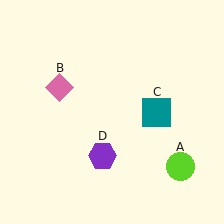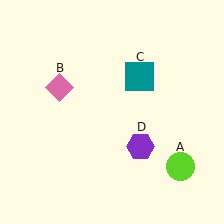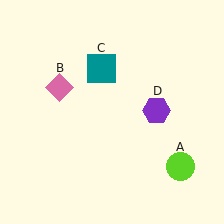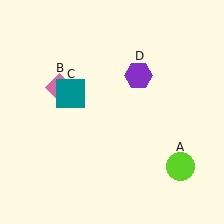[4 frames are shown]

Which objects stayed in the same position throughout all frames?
Lime circle (object A) and pink diamond (object B) remained stationary.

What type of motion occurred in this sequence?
The teal square (object C), purple hexagon (object D) rotated counterclockwise around the center of the scene.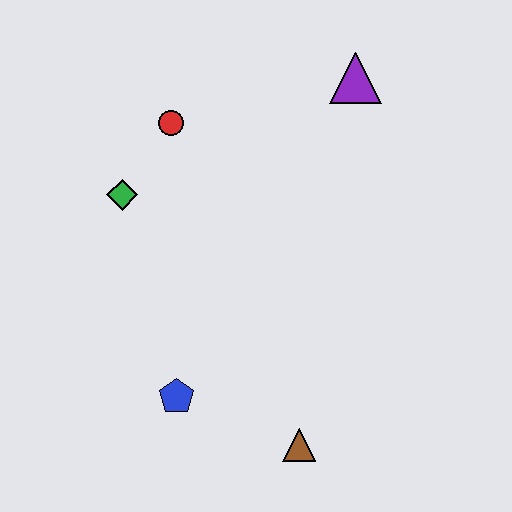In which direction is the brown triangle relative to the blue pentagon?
The brown triangle is to the right of the blue pentagon.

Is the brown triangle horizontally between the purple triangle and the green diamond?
Yes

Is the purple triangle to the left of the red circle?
No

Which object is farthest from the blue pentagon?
The purple triangle is farthest from the blue pentagon.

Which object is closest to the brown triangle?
The blue pentagon is closest to the brown triangle.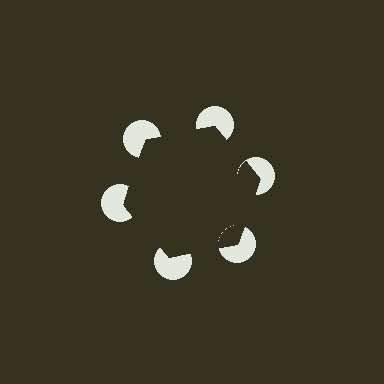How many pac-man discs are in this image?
There are 6 — one at each vertex of the illusory hexagon.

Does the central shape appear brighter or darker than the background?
It typically appears slightly darker than the background, even though no actual brightness change is drawn.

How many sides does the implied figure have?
6 sides.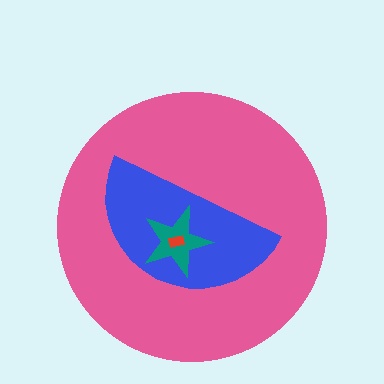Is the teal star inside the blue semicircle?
Yes.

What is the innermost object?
The red rectangle.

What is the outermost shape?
The pink circle.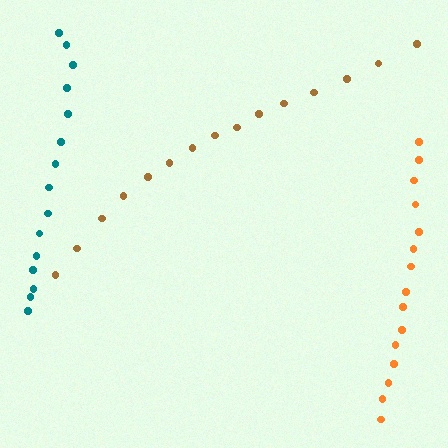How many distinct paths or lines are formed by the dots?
There are 3 distinct paths.